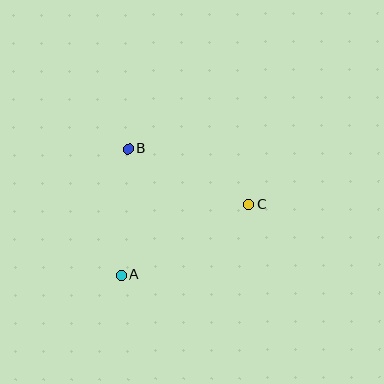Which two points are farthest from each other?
Points A and C are farthest from each other.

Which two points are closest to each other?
Points A and B are closest to each other.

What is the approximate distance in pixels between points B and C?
The distance between B and C is approximately 133 pixels.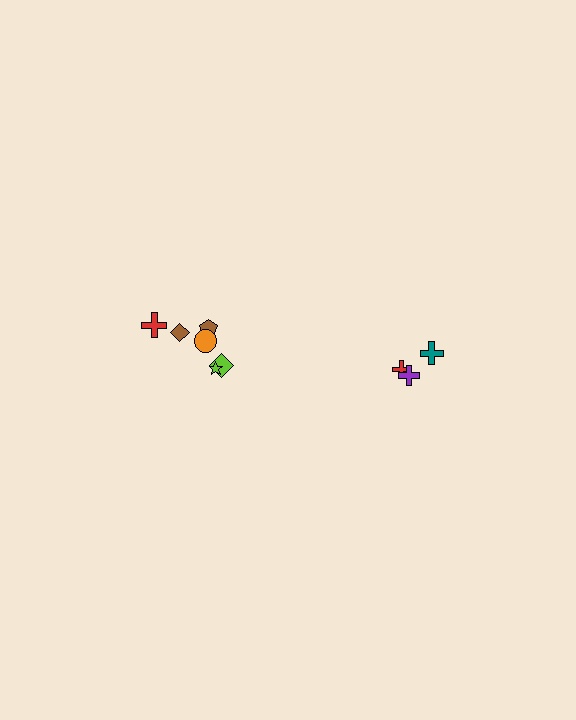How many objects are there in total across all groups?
There are 9 objects.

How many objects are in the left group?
There are 6 objects.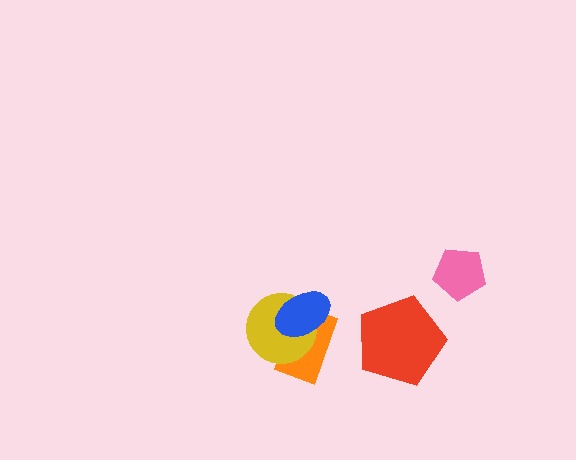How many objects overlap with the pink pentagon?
0 objects overlap with the pink pentagon.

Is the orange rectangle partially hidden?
Yes, it is partially covered by another shape.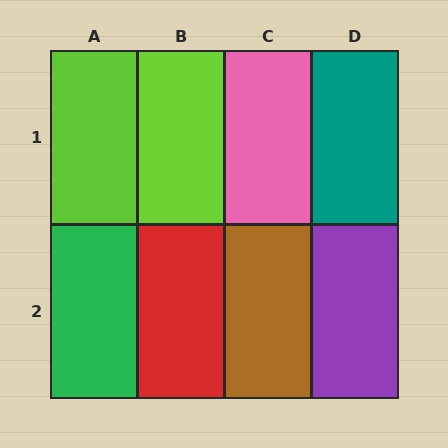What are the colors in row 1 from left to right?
Lime, lime, pink, teal.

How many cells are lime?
2 cells are lime.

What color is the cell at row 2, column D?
Purple.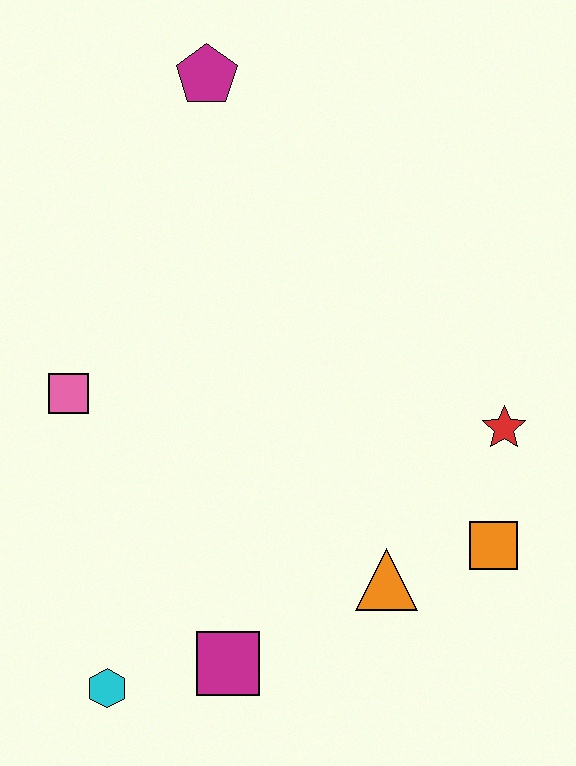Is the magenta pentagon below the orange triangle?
No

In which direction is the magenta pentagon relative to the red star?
The magenta pentagon is above the red star.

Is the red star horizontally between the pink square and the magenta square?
No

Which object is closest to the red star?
The orange square is closest to the red star.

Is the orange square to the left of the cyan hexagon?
No